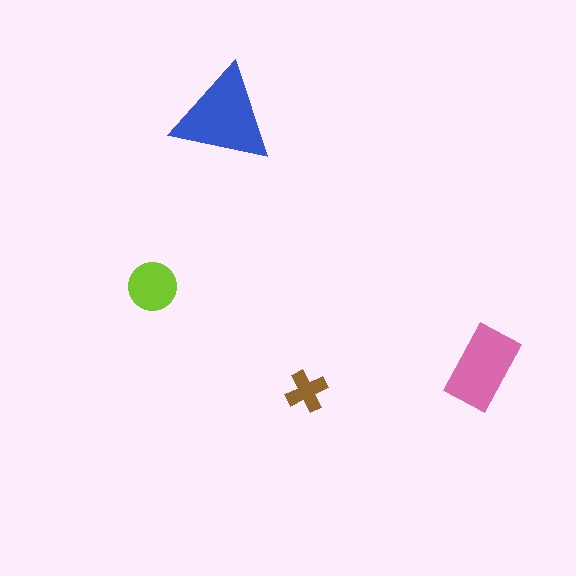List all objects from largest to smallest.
The blue triangle, the pink rectangle, the lime circle, the brown cross.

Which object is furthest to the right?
The pink rectangle is rightmost.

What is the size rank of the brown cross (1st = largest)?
4th.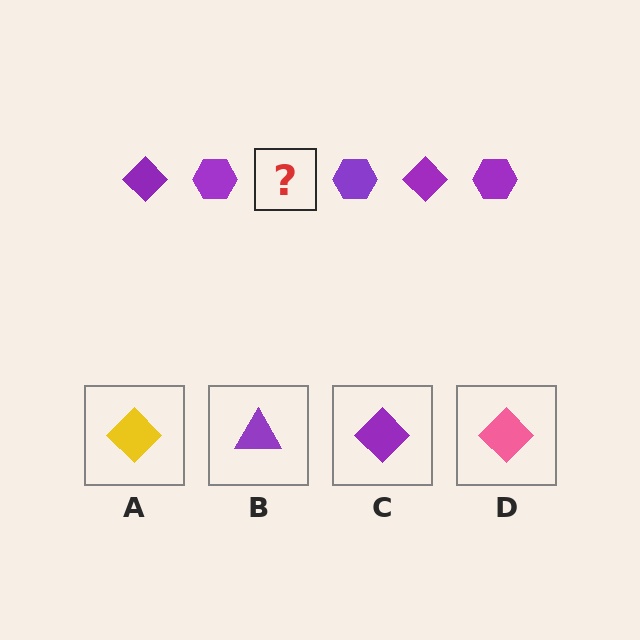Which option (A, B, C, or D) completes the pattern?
C.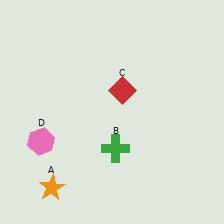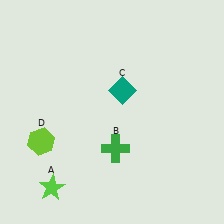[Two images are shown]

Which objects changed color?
A changed from orange to lime. C changed from red to teal. D changed from pink to lime.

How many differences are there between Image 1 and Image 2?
There are 3 differences between the two images.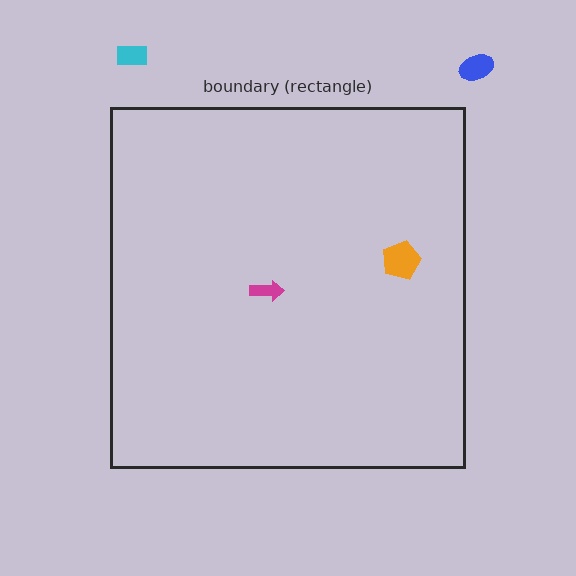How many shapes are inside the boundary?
2 inside, 2 outside.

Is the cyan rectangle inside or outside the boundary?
Outside.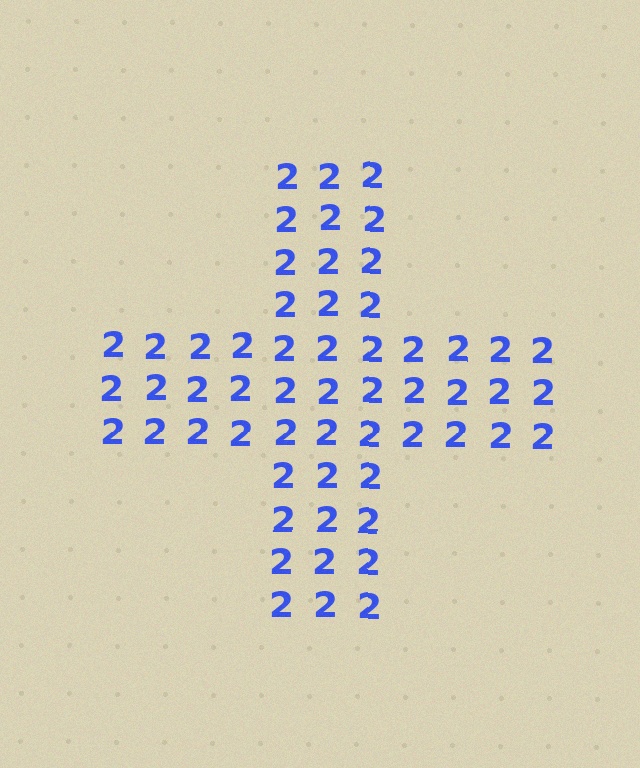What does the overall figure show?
The overall figure shows a cross.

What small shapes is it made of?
It is made of small digit 2's.